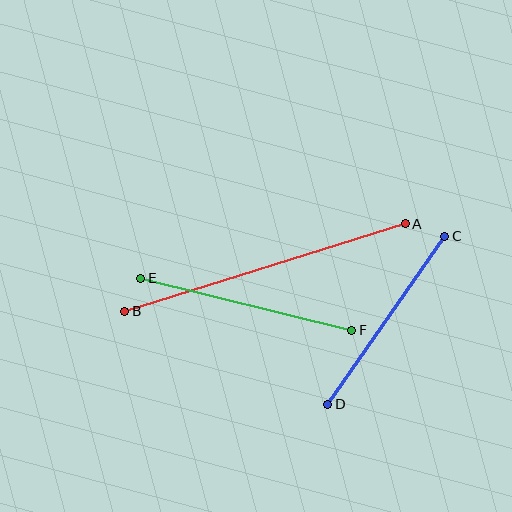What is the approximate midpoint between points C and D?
The midpoint is at approximately (386, 320) pixels.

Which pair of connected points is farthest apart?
Points A and B are farthest apart.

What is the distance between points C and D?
The distance is approximately 205 pixels.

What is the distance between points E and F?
The distance is approximately 217 pixels.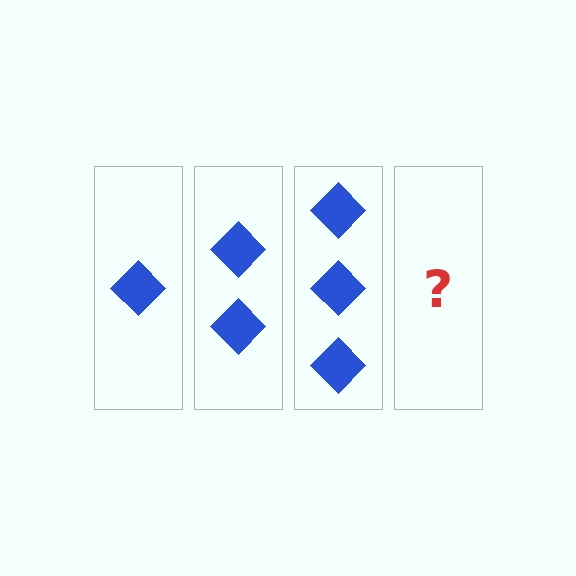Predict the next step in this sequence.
The next step is 4 diamonds.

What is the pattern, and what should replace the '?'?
The pattern is that each step adds one more diamond. The '?' should be 4 diamonds.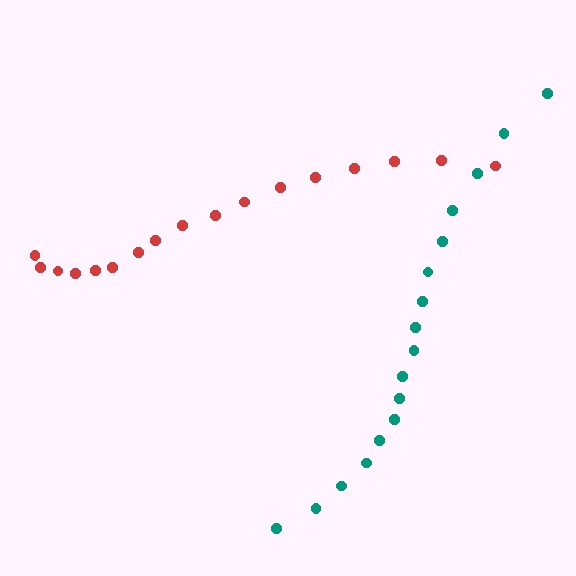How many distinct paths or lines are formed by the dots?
There are 2 distinct paths.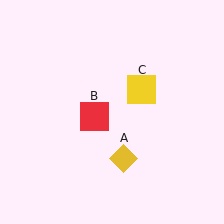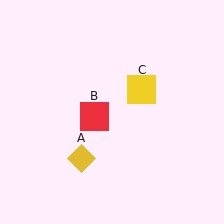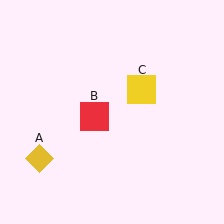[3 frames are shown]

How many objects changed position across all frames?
1 object changed position: yellow diamond (object A).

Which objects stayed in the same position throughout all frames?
Red square (object B) and yellow square (object C) remained stationary.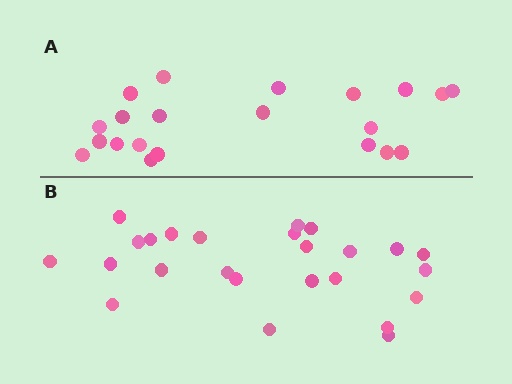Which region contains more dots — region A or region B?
Region B (the bottom region) has more dots.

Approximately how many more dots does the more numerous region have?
Region B has about 4 more dots than region A.